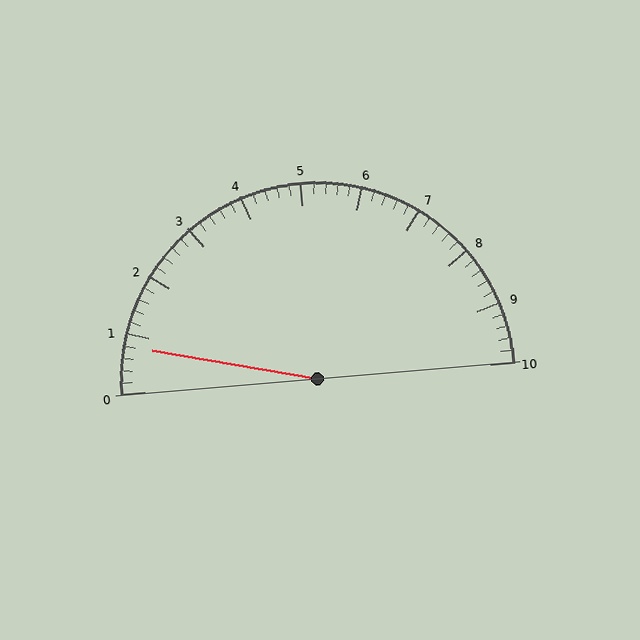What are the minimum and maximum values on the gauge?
The gauge ranges from 0 to 10.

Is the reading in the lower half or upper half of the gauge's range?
The reading is in the lower half of the range (0 to 10).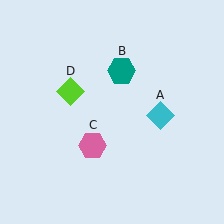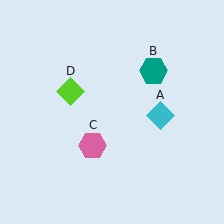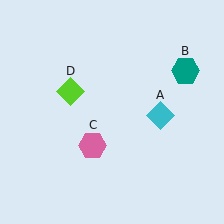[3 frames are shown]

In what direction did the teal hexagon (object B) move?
The teal hexagon (object B) moved right.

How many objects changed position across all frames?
1 object changed position: teal hexagon (object B).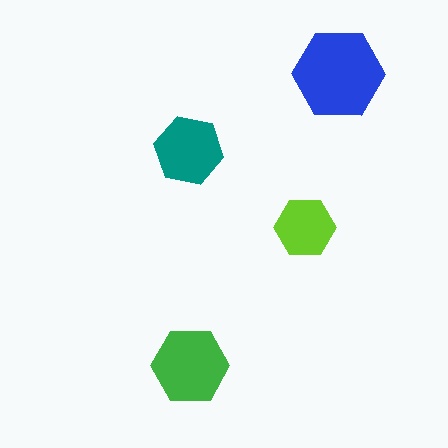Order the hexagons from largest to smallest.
the blue one, the green one, the teal one, the lime one.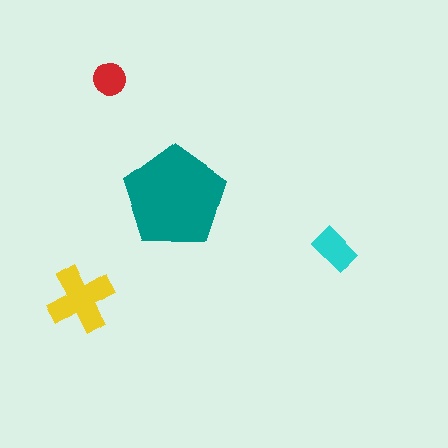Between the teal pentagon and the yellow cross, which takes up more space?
The teal pentagon.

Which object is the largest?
The teal pentagon.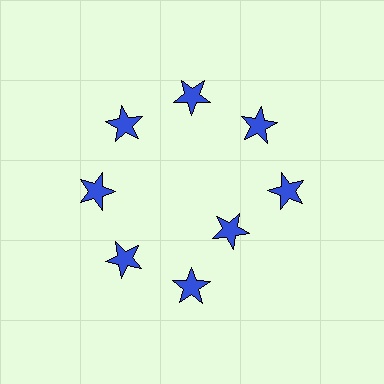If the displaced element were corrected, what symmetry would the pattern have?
It would have 8-fold rotational symmetry — the pattern would map onto itself every 45 degrees.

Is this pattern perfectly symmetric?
No. The 8 blue stars are arranged in a ring, but one element near the 4 o'clock position is pulled inward toward the center, breaking the 8-fold rotational symmetry.